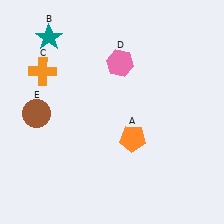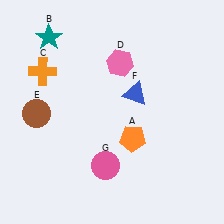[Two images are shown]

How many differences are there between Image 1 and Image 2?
There are 2 differences between the two images.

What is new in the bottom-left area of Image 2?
A pink circle (G) was added in the bottom-left area of Image 2.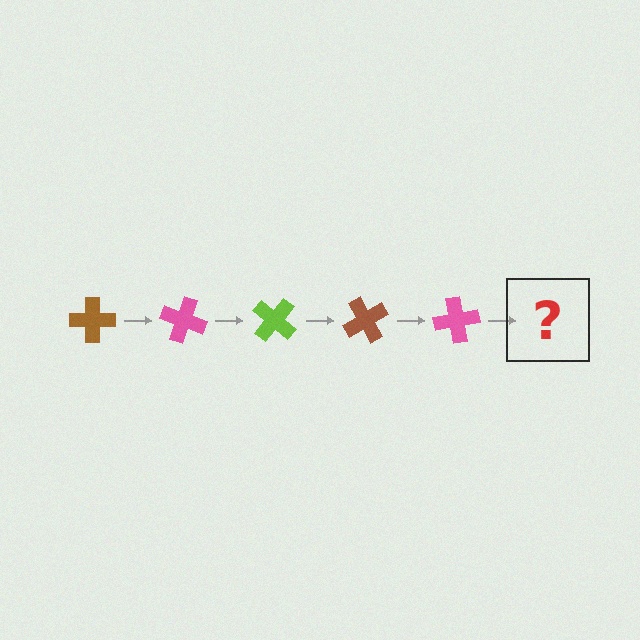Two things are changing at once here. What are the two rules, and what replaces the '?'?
The two rules are that it rotates 20 degrees each step and the color cycles through brown, pink, and lime. The '?' should be a lime cross, rotated 100 degrees from the start.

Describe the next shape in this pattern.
It should be a lime cross, rotated 100 degrees from the start.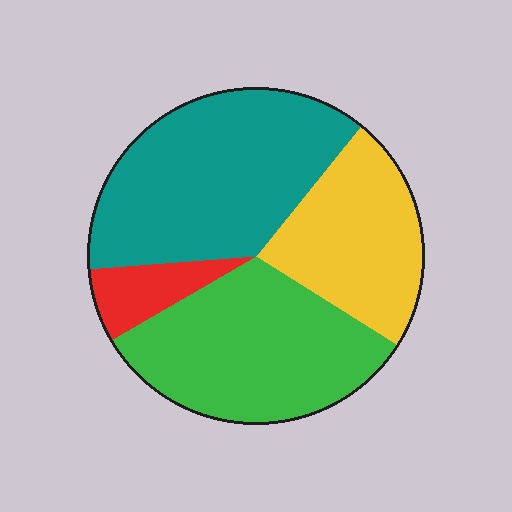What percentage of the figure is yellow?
Yellow takes up about one quarter (1/4) of the figure.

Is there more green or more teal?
Teal.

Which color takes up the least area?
Red, at roughly 5%.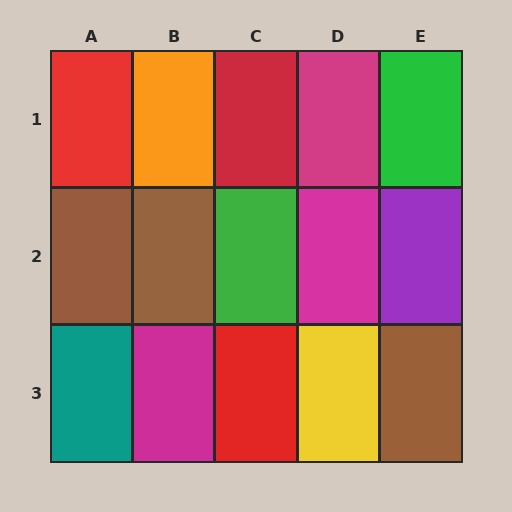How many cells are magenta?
3 cells are magenta.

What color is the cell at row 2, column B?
Brown.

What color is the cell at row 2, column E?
Purple.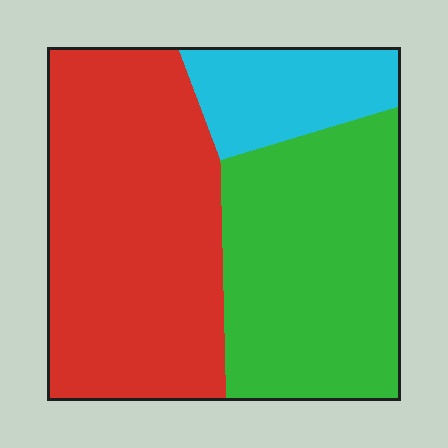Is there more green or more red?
Red.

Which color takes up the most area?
Red, at roughly 50%.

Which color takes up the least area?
Cyan, at roughly 15%.